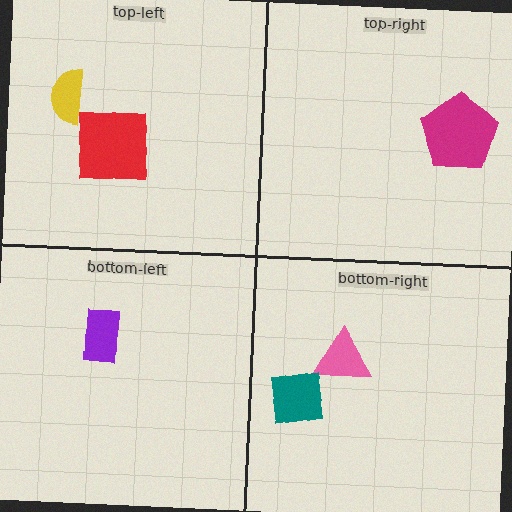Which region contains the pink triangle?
The bottom-right region.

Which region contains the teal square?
The bottom-right region.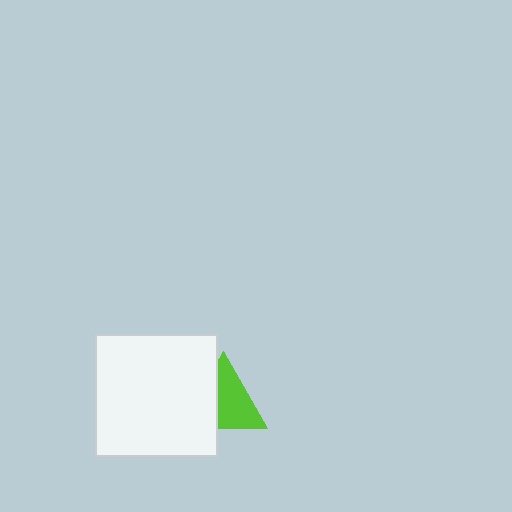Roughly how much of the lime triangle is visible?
About half of it is visible (roughly 62%).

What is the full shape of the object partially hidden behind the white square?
The partially hidden object is a lime triangle.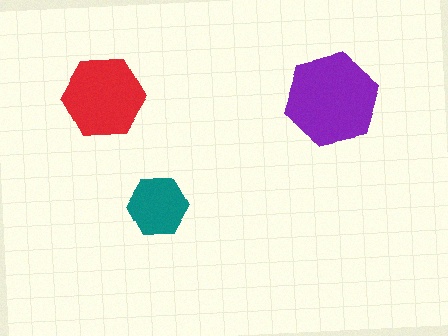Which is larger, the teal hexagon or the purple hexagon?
The purple one.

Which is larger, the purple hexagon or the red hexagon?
The purple one.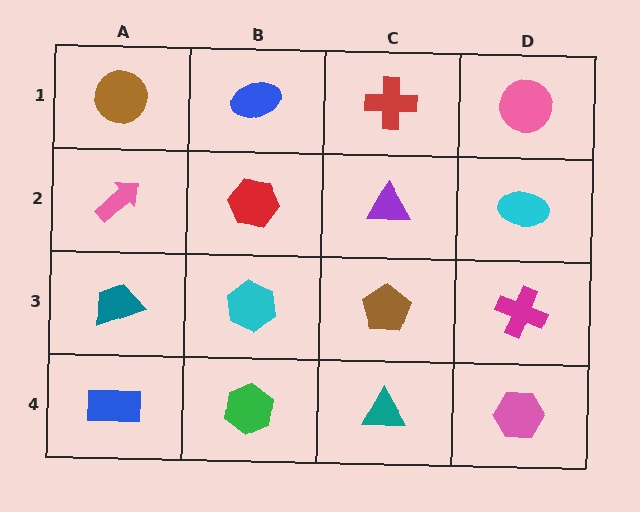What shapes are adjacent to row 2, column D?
A pink circle (row 1, column D), a magenta cross (row 3, column D), a purple triangle (row 2, column C).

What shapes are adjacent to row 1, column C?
A purple triangle (row 2, column C), a blue ellipse (row 1, column B), a pink circle (row 1, column D).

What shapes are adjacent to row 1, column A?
A pink arrow (row 2, column A), a blue ellipse (row 1, column B).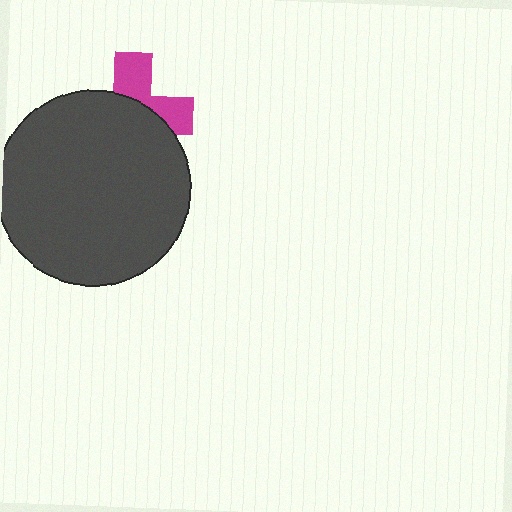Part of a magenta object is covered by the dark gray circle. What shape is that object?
It is a cross.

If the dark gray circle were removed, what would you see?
You would see the complete magenta cross.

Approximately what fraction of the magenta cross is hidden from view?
Roughly 63% of the magenta cross is hidden behind the dark gray circle.